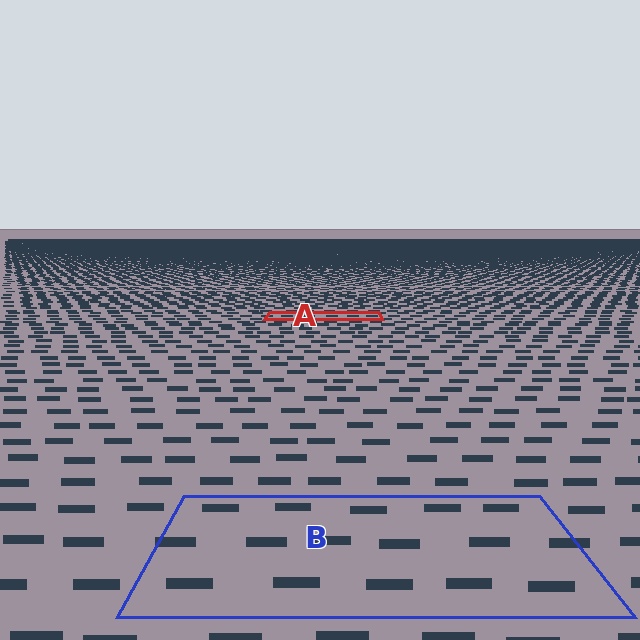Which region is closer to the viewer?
Region B is closer. The texture elements there are larger and more spread out.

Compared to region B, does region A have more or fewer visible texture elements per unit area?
Region A has more texture elements per unit area — they are packed more densely because it is farther away.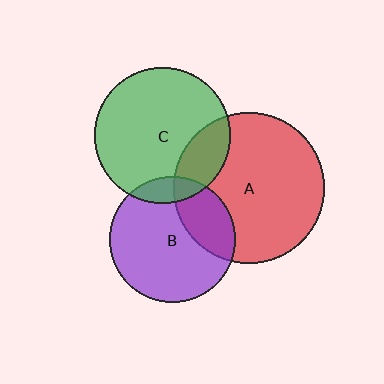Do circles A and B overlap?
Yes.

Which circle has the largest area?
Circle A (red).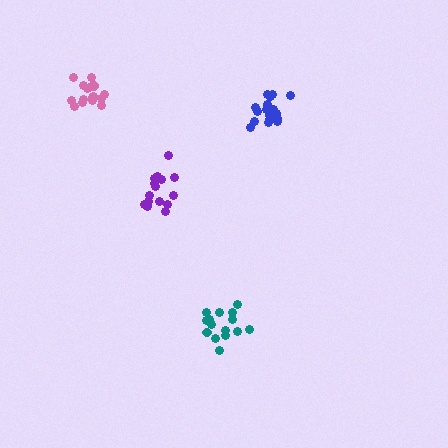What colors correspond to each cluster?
The clusters are colored: pink, teal, blue, purple.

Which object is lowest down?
The teal cluster is bottommost.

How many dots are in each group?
Group 1: 17 dots, Group 2: 15 dots, Group 3: 18 dots, Group 4: 15 dots (65 total).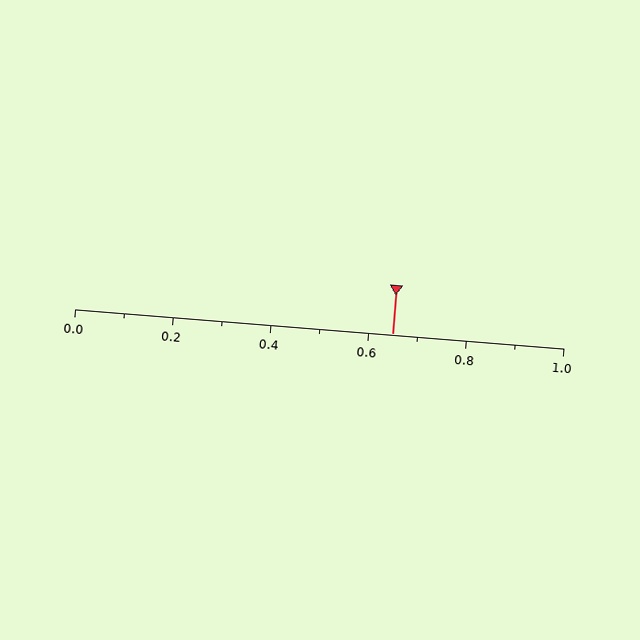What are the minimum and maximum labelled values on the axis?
The axis runs from 0.0 to 1.0.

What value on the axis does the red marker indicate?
The marker indicates approximately 0.65.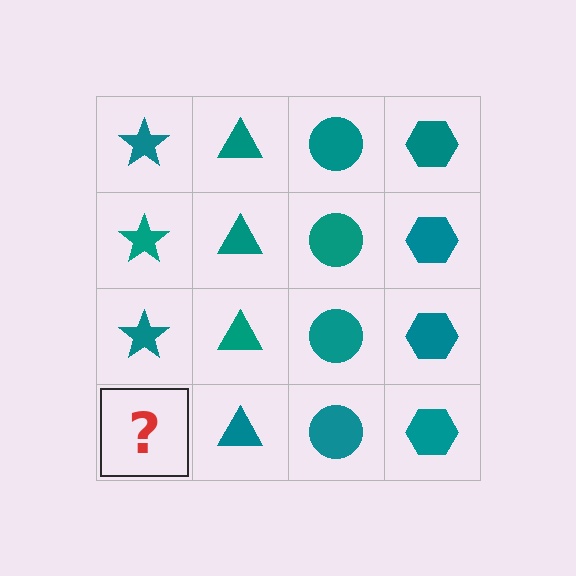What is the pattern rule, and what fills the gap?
The rule is that each column has a consistent shape. The gap should be filled with a teal star.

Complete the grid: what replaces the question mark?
The question mark should be replaced with a teal star.